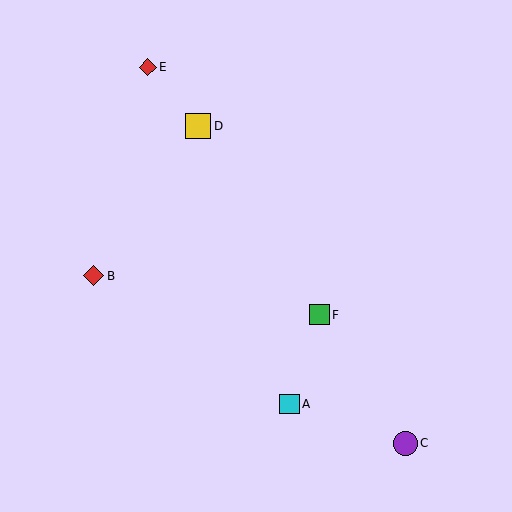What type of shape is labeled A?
Shape A is a cyan square.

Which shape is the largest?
The yellow square (labeled D) is the largest.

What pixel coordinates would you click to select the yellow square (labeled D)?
Click at (198, 126) to select the yellow square D.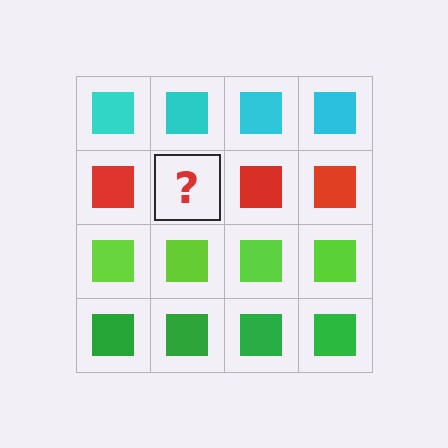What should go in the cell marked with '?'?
The missing cell should contain a red square.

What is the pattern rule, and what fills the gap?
The rule is that each row has a consistent color. The gap should be filled with a red square.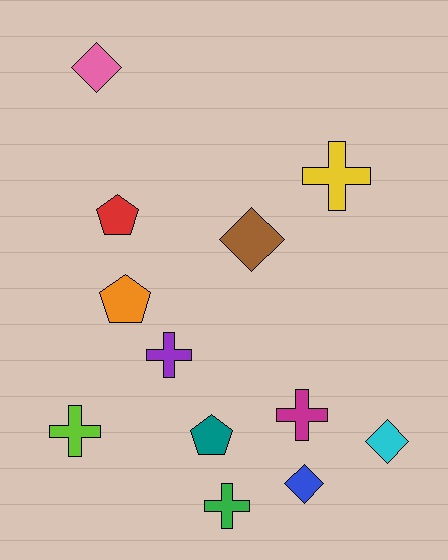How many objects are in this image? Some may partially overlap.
There are 12 objects.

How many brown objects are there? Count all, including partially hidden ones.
There is 1 brown object.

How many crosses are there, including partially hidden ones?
There are 5 crosses.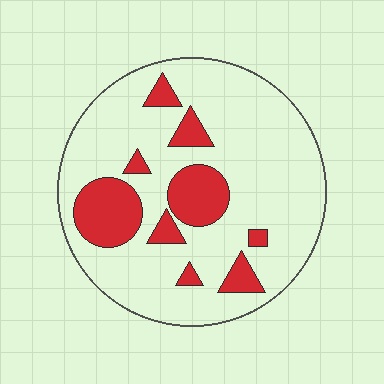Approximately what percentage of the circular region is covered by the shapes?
Approximately 20%.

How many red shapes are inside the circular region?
9.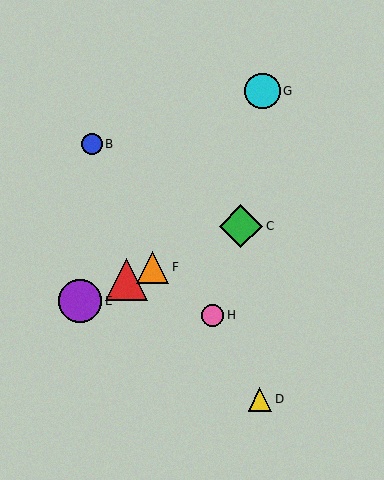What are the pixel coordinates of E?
Object E is at (80, 301).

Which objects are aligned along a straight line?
Objects A, C, E, F are aligned along a straight line.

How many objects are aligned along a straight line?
4 objects (A, C, E, F) are aligned along a straight line.